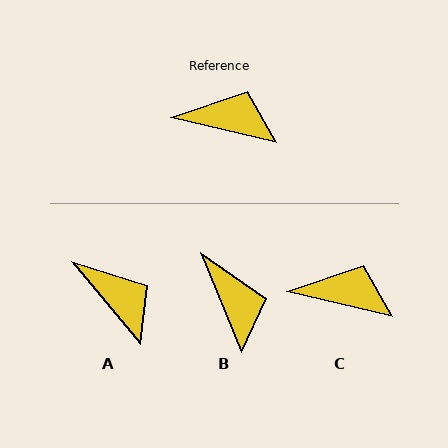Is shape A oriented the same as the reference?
No, it is off by about 37 degrees.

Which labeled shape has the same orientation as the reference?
C.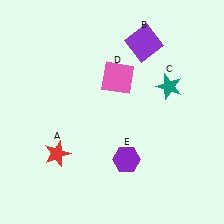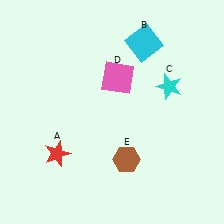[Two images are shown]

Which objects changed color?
B changed from purple to cyan. C changed from teal to cyan. E changed from purple to brown.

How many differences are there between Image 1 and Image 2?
There are 3 differences between the two images.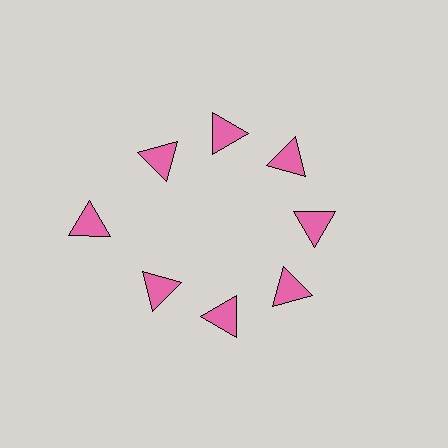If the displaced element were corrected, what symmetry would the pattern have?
It would have 8-fold rotational symmetry — the pattern would map onto itself every 45 degrees.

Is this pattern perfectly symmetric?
No. The 8 pink triangles are arranged in a ring, but one element near the 9 o'clock position is pushed outward from the center, breaking the 8-fold rotational symmetry.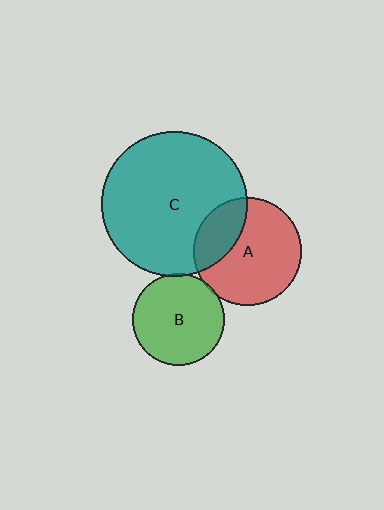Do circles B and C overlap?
Yes.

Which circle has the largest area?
Circle C (teal).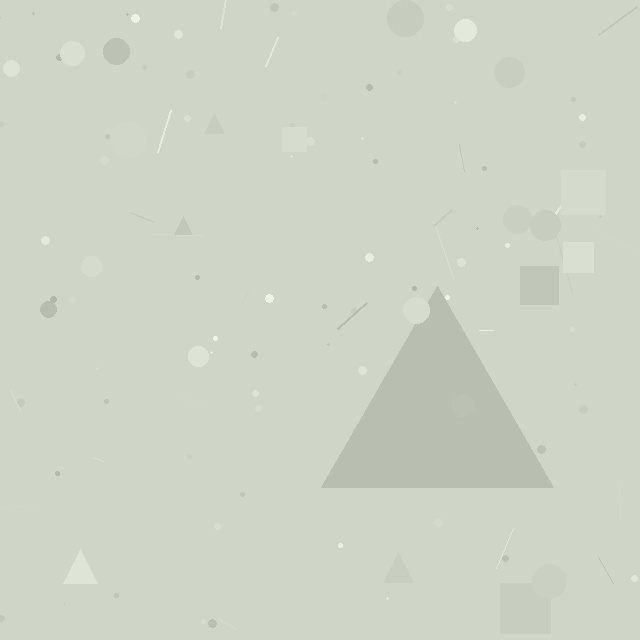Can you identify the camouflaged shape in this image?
The camouflaged shape is a triangle.